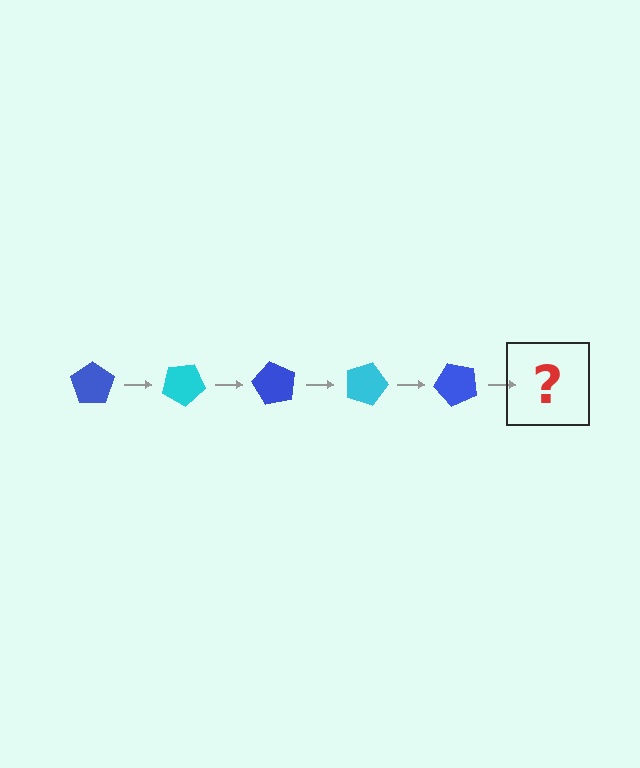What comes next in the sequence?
The next element should be a cyan pentagon, rotated 150 degrees from the start.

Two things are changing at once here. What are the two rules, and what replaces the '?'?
The two rules are that it rotates 30 degrees each step and the color cycles through blue and cyan. The '?' should be a cyan pentagon, rotated 150 degrees from the start.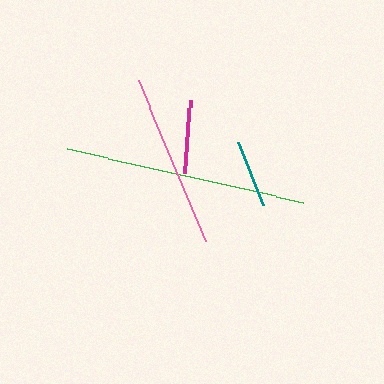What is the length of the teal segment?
The teal segment is approximately 68 pixels long.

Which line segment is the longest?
The green line is the longest at approximately 242 pixels.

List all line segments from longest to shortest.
From longest to shortest: green, pink, magenta, teal.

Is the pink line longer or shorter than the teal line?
The pink line is longer than the teal line.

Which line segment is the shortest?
The teal line is the shortest at approximately 68 pixels.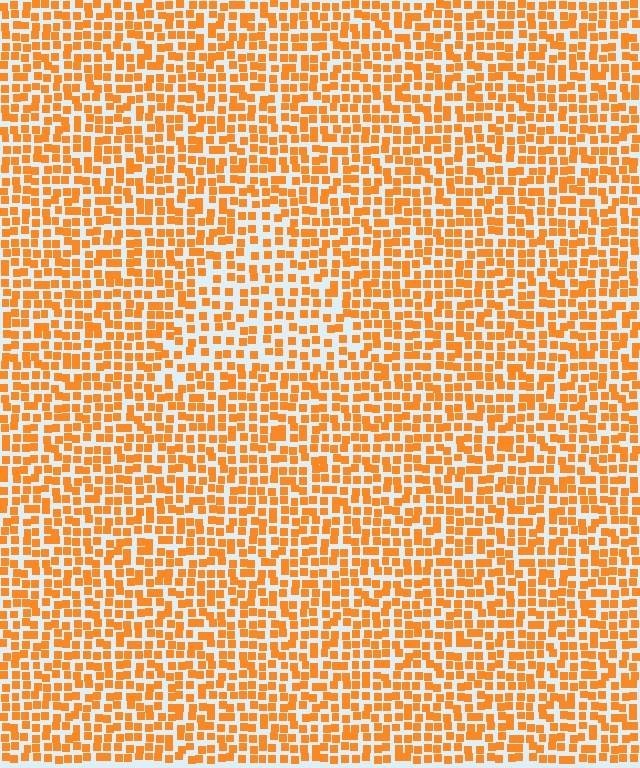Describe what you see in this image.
The image contains small orange elements arranged at two different densities. A triangle-shaped region is visible where the elements are less densely packed than the surrounding area.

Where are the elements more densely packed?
The elements are more densely packed outside the triangle boundary.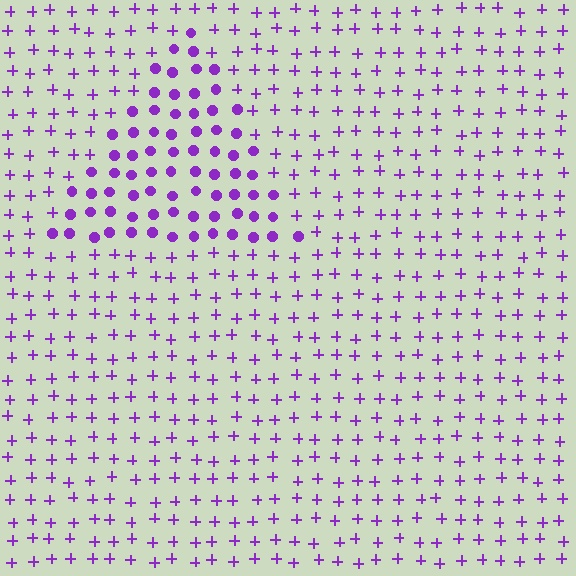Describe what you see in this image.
The image is filled with small purple elements arranged in a uniform grid. A triangle-shaped region contains circles, while the surrounding area contains plus signs. The boundary is defined purely by the change in element shape.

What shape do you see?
I see a triangle.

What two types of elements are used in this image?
The image uses circles inside the triangle region and plus signs outside it.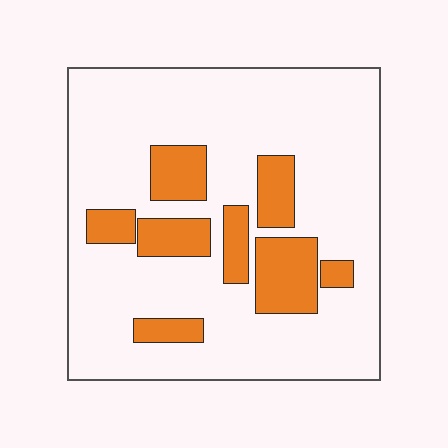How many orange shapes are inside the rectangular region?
8.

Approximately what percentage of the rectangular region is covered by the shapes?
Approximately 20%.